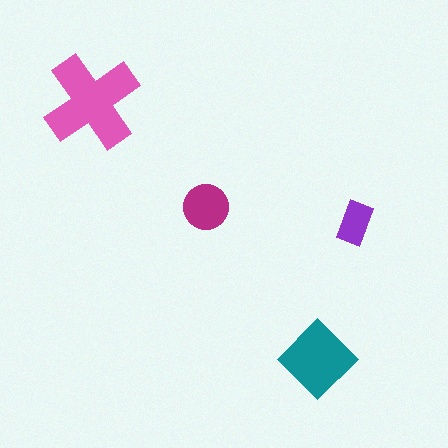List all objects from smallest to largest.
The purple rectangle, the magenta circle, the teal diamond, the pink cross.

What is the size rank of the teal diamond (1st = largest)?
2nd.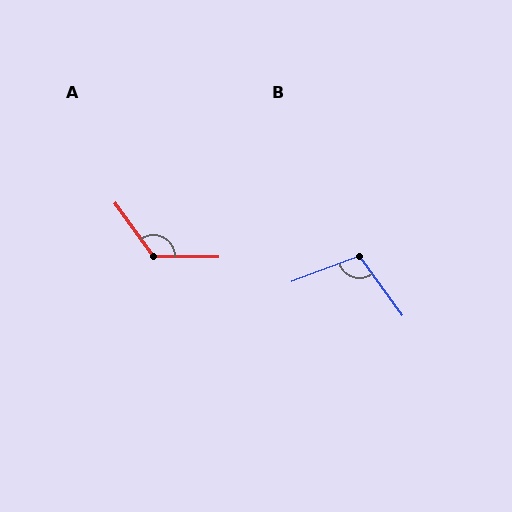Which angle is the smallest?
B, at approximately 105 degrees.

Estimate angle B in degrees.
Approximately 105 degrees.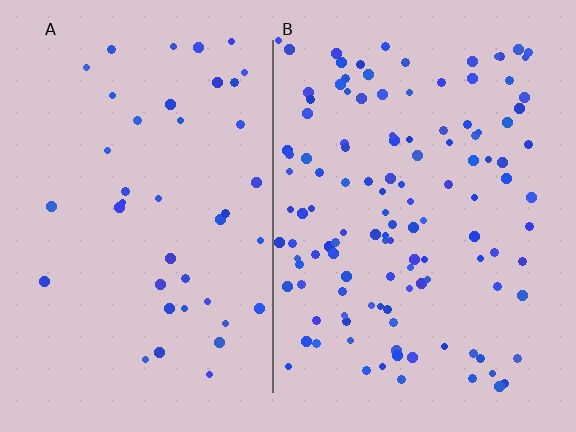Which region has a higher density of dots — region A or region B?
B (the right).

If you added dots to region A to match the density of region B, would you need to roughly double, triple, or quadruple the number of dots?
Approximately triple.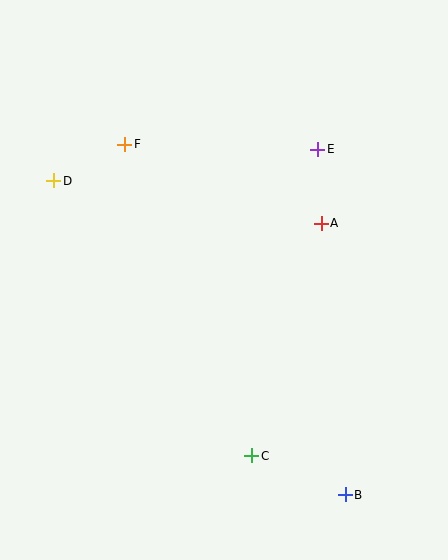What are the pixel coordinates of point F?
Point F is at (125, 144).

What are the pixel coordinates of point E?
Point E is at (318, 149).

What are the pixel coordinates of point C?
Point C is at (252, 456).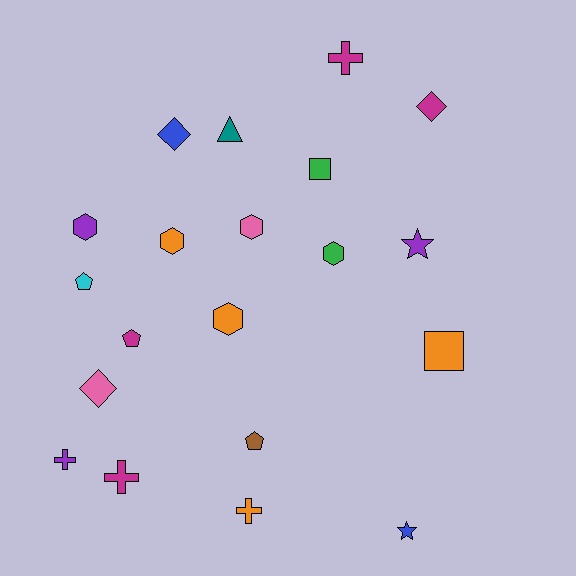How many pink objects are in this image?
There are 2 pink objects.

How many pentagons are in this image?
There are 3 pentagons.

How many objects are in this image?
There are 20 objects.